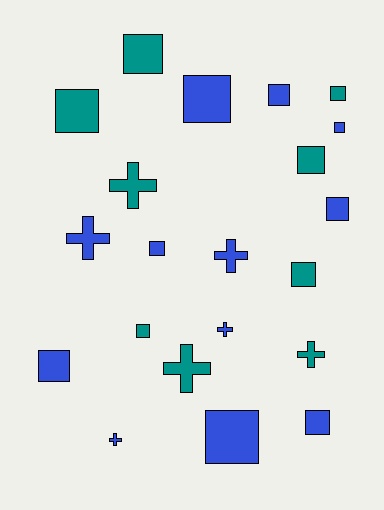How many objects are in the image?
There are 21 objects.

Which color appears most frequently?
Blue, with 12 objects.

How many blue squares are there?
There are 8 blue squares.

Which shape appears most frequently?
Square, with 14 objects.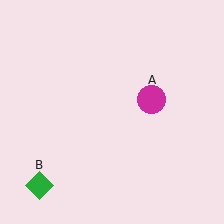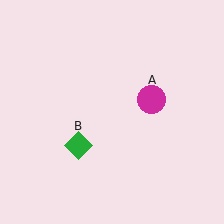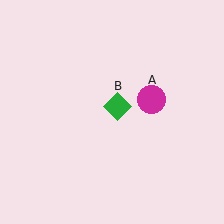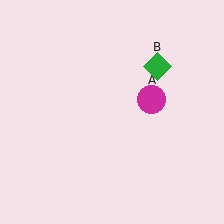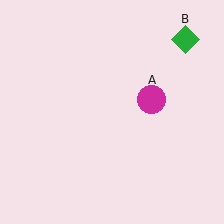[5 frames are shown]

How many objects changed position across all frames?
1 object changed position: green diamond (object B).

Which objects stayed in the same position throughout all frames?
Magenta circle (object A) remained stationary.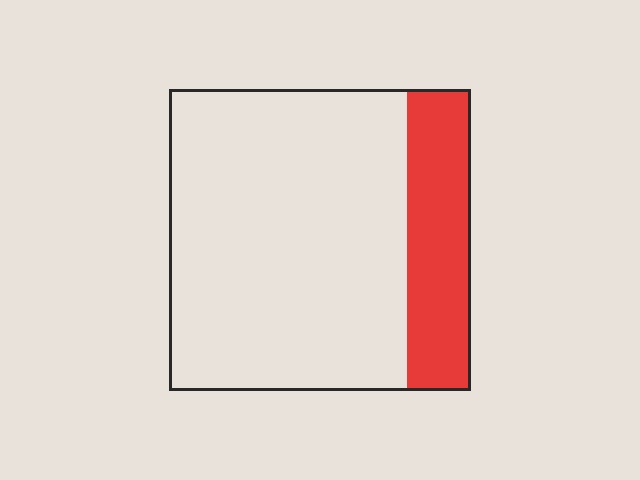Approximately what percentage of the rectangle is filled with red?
Approximately 20%.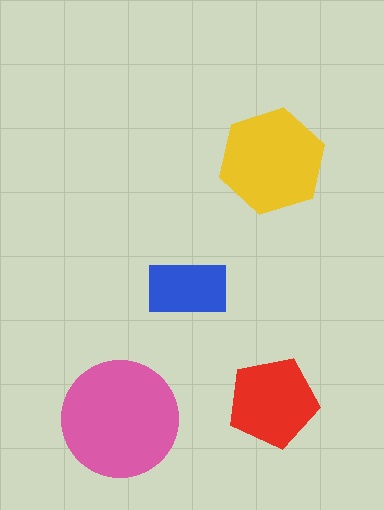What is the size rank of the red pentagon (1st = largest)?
3rd.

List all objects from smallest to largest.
The blue rectangle, the red pentagon, the yellow hexagon, the pink circle.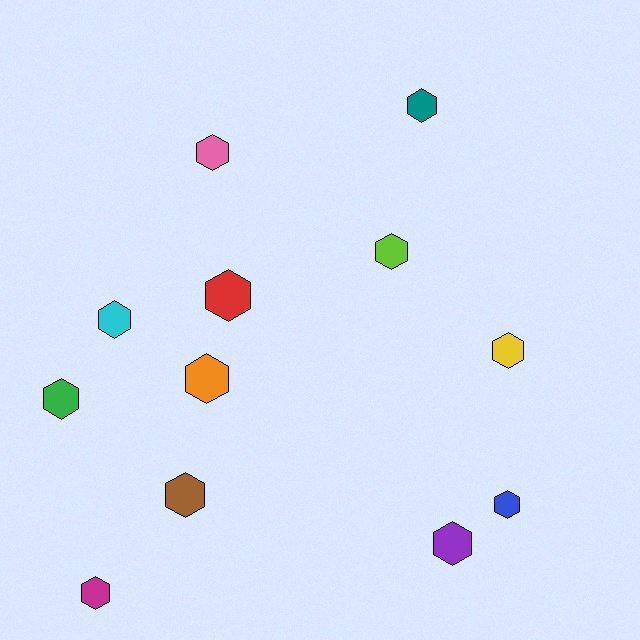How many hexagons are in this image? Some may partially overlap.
There are 12 hexagons.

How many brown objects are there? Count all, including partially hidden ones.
There is 1 brown object.